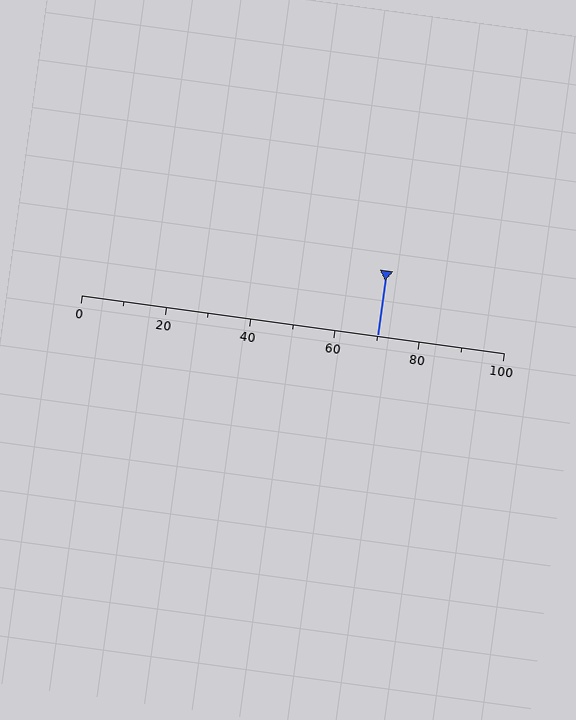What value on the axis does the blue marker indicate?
The marker indicates approximately 70.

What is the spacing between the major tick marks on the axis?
The major ticks are spaced 20 apart.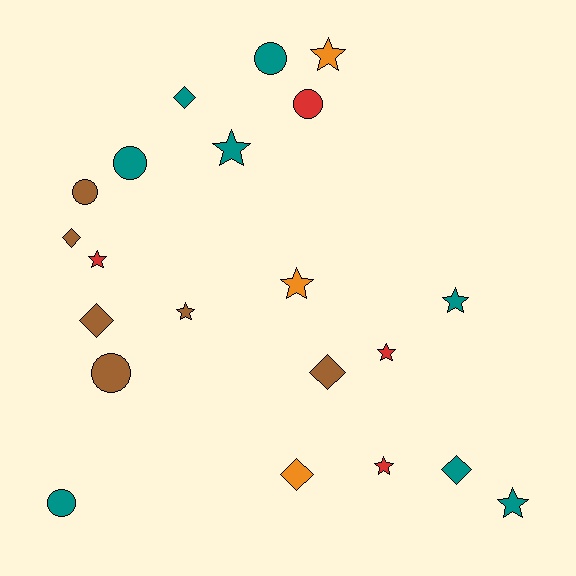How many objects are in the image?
There are 21 objects.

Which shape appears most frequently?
Star, with 9 objects.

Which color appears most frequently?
Teal, with 8 objects.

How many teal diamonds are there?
There are 2 teal diamonds.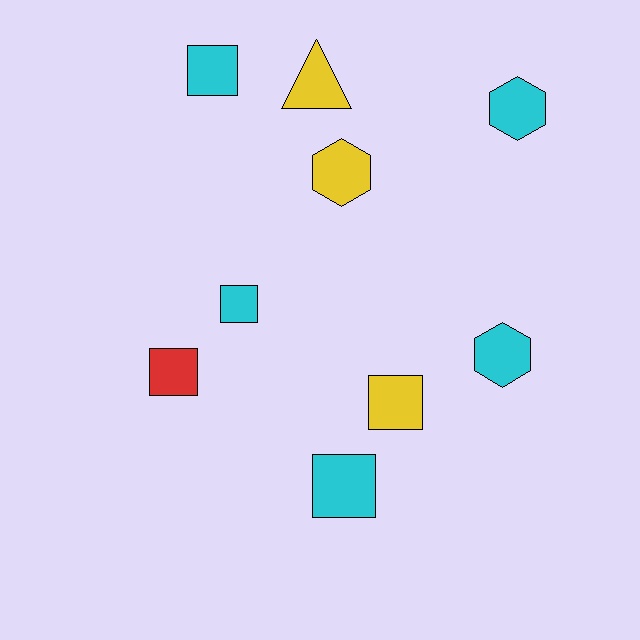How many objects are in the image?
There are 9 objects.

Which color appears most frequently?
Cyan, with 5 objects.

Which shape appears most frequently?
Square, with 5 objects.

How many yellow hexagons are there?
There is 1 yellow hexagon.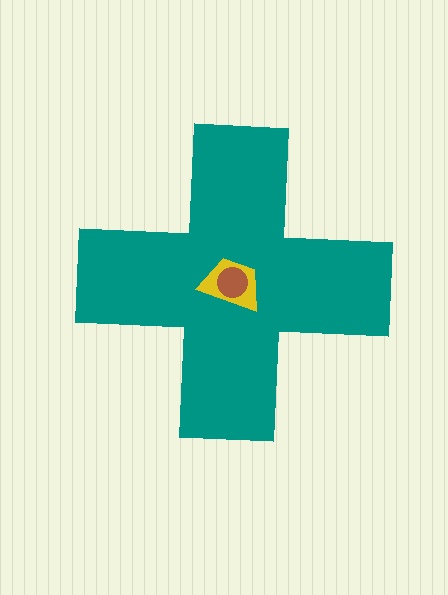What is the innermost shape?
The brown circle.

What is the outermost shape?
The teal cross.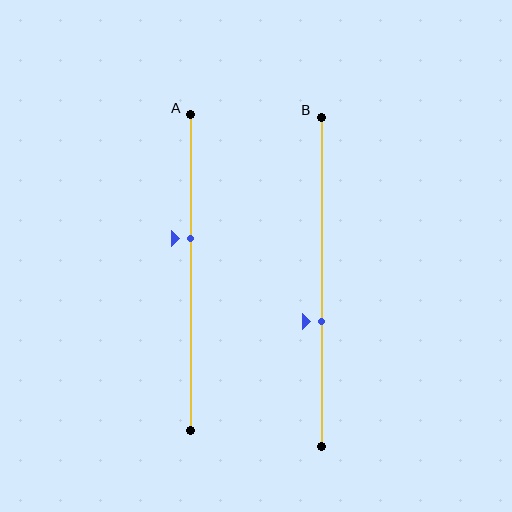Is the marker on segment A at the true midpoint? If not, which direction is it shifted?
No, the marker on segment A is shifted upward by about 11% of the segment length.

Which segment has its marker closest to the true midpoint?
Segment A has its marker closest to the true midpoint.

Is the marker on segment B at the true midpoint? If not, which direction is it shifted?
No, the marker on segment B is shifted downward by about 12% of the segment length.